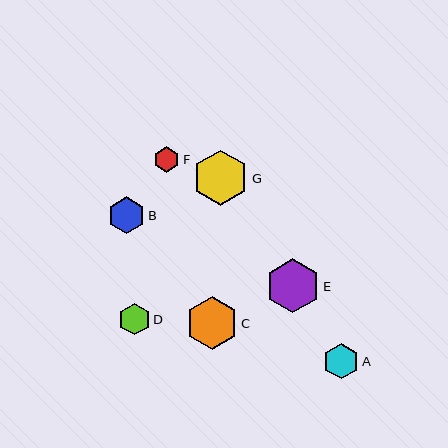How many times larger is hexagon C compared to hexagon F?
Hexagon C is approximately 2.1 times the size of hexagon F.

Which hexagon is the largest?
Hexagon G is the largest with a size of approximately 56 pixels.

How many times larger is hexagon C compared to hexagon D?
Hexagon C is approximately 1.7 times the size of hexagon D.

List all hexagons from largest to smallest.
From largest to smallest: G, E, C, B, A, D, F.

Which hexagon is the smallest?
Hexagon F is the smallest with a size of approximately 25 pixels.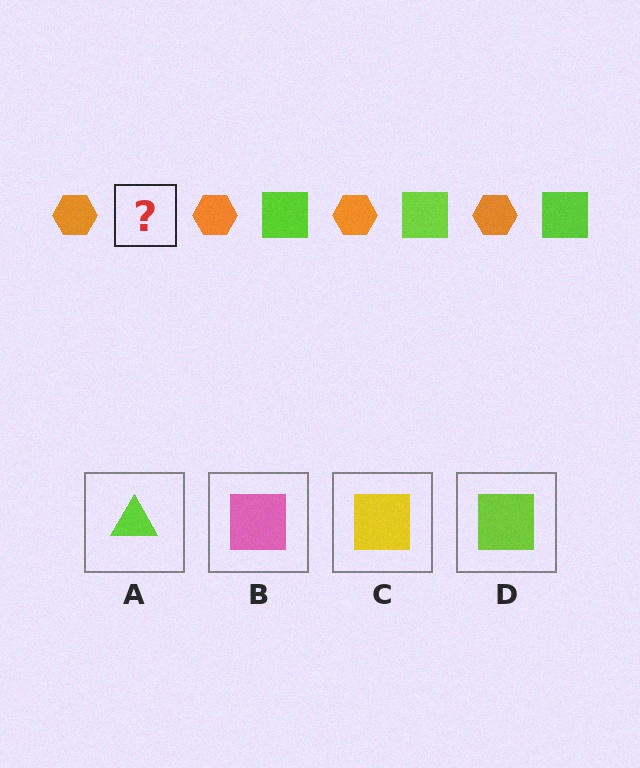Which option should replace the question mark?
Option D.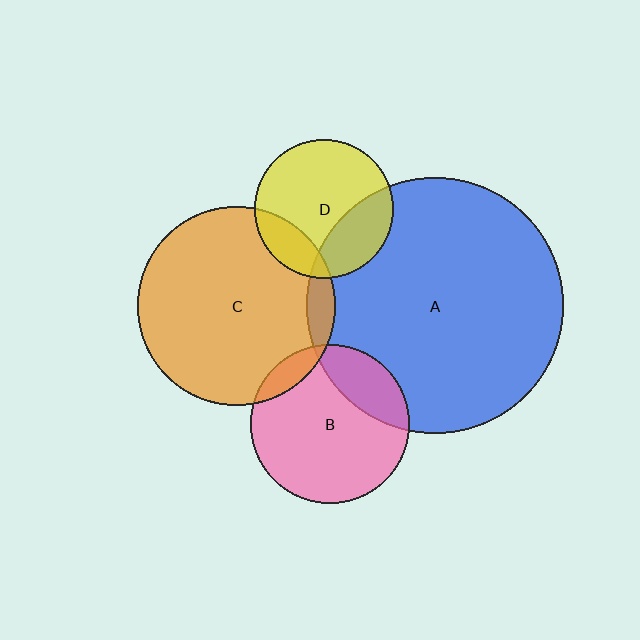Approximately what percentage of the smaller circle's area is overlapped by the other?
Approximately 5%.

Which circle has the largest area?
Circle A (blue).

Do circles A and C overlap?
Yes.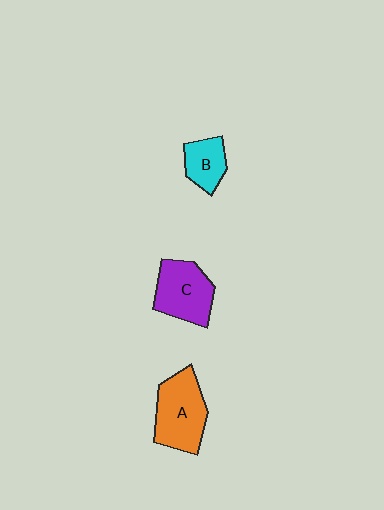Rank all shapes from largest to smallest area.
From largest to smallest: A (orange), C (purple), B (cyan).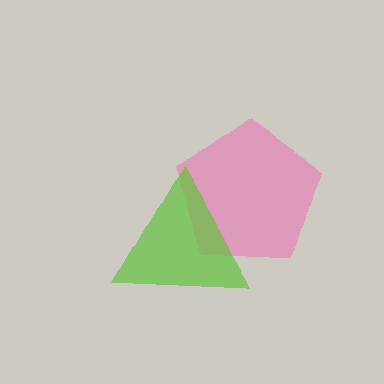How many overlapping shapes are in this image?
There are 2 overlapping shapes in the image.